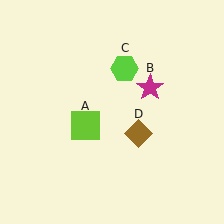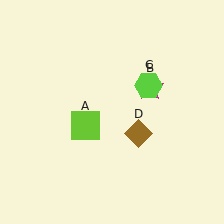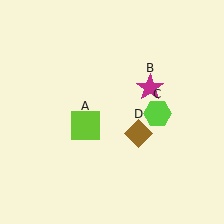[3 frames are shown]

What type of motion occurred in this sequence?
The lime hexagon (object C) rotated clockwise around the center of the scene.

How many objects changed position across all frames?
1 object changed position: lime hexagon (object C).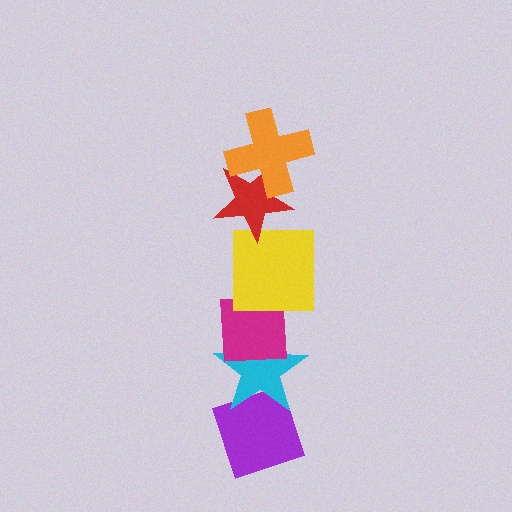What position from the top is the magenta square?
The magenta square is 4th from the top.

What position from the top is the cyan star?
The cyan star is 5th from the top.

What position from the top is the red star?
The red star is 2nd from the top.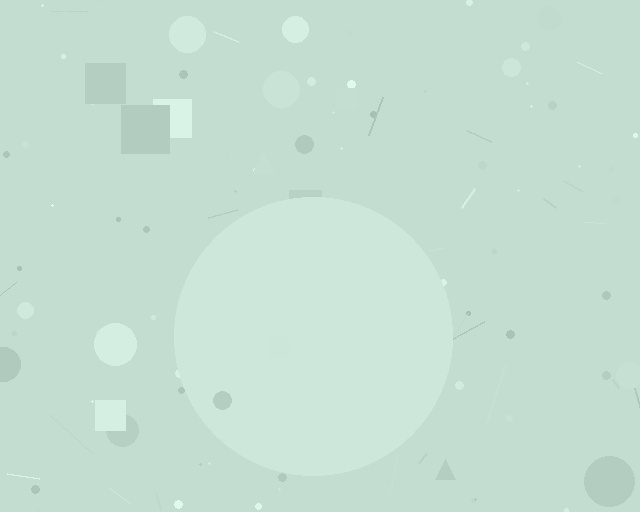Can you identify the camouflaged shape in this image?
The camouflaged shape is a circle.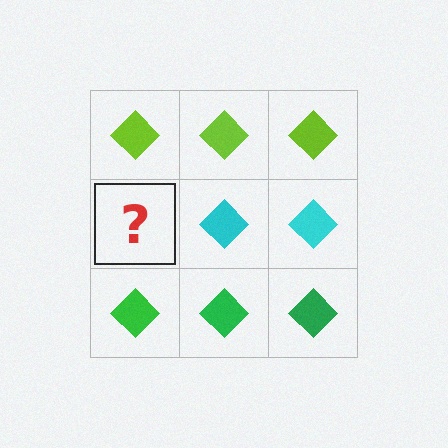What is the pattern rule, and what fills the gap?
The rule is that each row has a consistent color. The gap should be filled with a cyan diamond.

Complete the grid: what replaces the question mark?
The question mark should be replaced with a cyan diamond.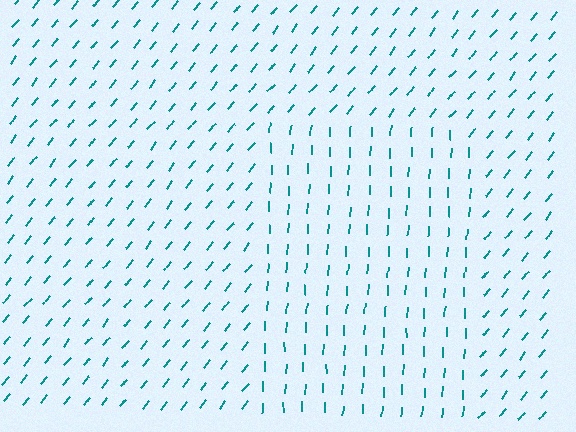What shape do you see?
I see a rectangle.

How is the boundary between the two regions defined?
The boundary is defined purely by a change in line orientation (approximately 37 degrees difference). All lines are the same color and thickness.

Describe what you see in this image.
The image is filled with small teal line segments. A rectangle region in the image has lines oriented differently from the surrounding lines, creating a visible texture boundary.